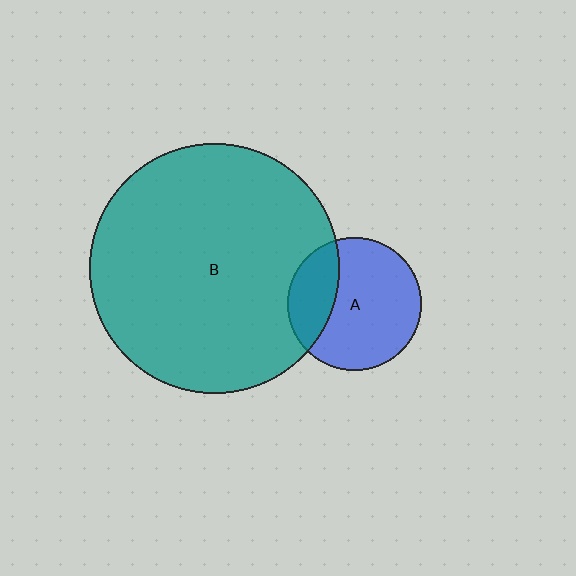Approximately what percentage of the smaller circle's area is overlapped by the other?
Approximately 25%.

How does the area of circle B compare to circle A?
Approximately 3.5 times.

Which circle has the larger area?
Circle B (teal).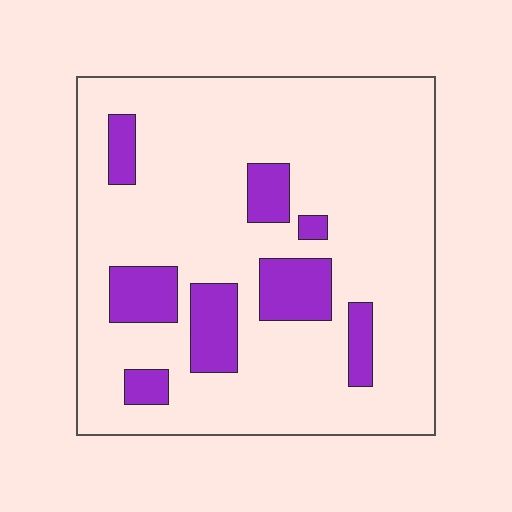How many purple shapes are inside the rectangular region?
8.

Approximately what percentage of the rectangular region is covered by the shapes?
Approximately 15%.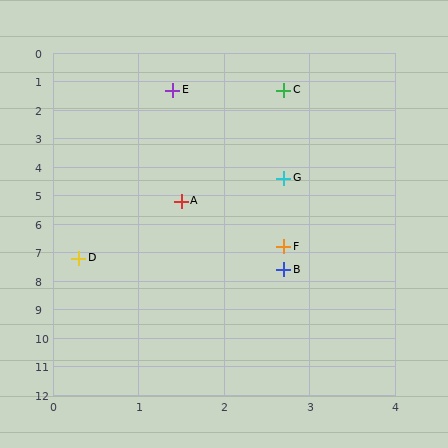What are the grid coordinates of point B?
Point B is at approximately (2.7, 7.6).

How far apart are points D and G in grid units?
Points D and G are about 3.7 grid units apart.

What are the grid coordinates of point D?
Point D is at approximately (0.3, 7.2).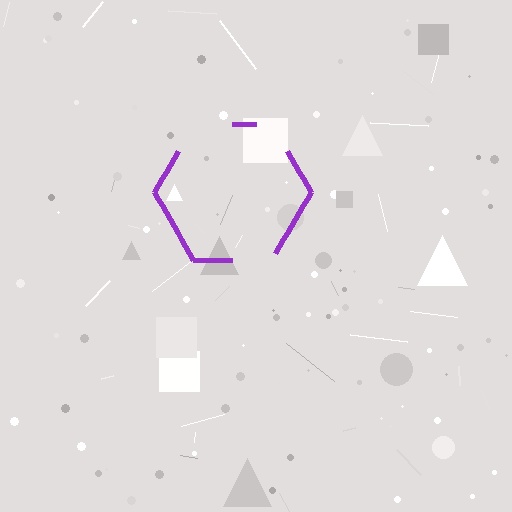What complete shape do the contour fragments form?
The contour fragments form a hexagon.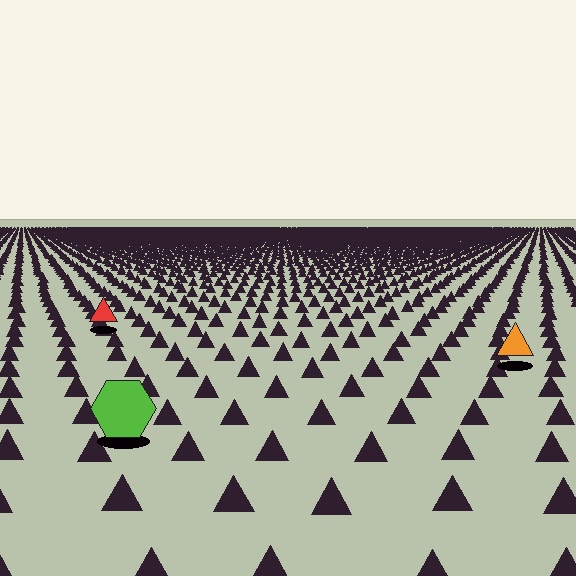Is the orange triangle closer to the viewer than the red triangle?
Yes. The orange triangle is closer — you can tell from the texture gradient: the ground texture is coarser near it.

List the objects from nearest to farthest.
From nearest to farthest: the lime hexagon, the orange triangle, the red triangle.